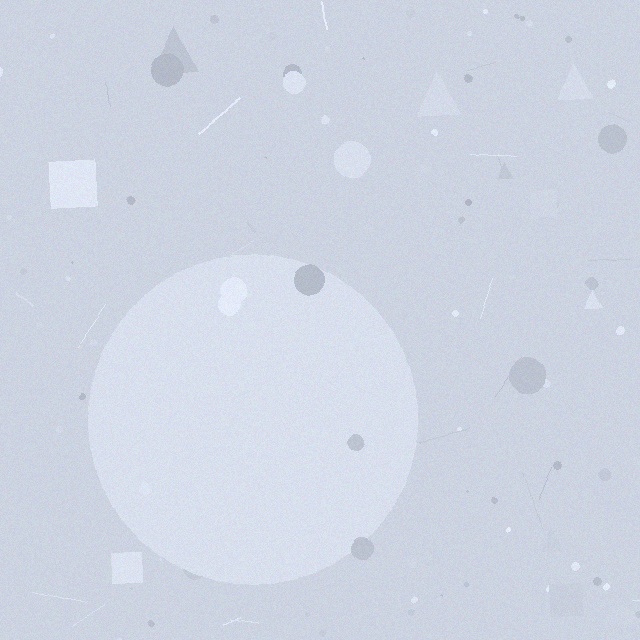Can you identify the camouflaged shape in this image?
The camouflaged shape is a circle.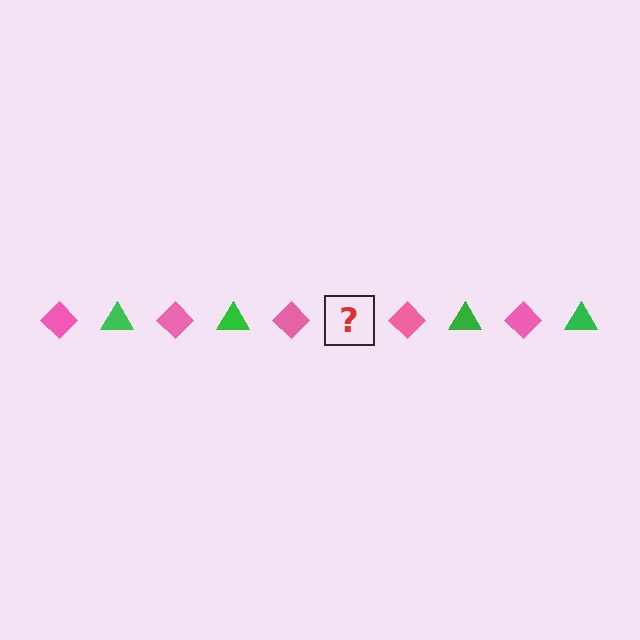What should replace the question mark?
The question mark should be replaced with a green triangle.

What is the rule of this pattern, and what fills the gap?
The rule is that the pattern alternates between pink diamond and green triangle. The gap should be filled with a green triangle.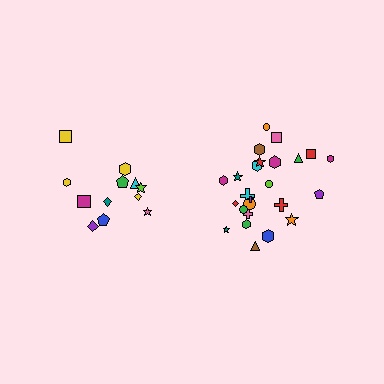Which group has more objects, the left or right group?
The right group.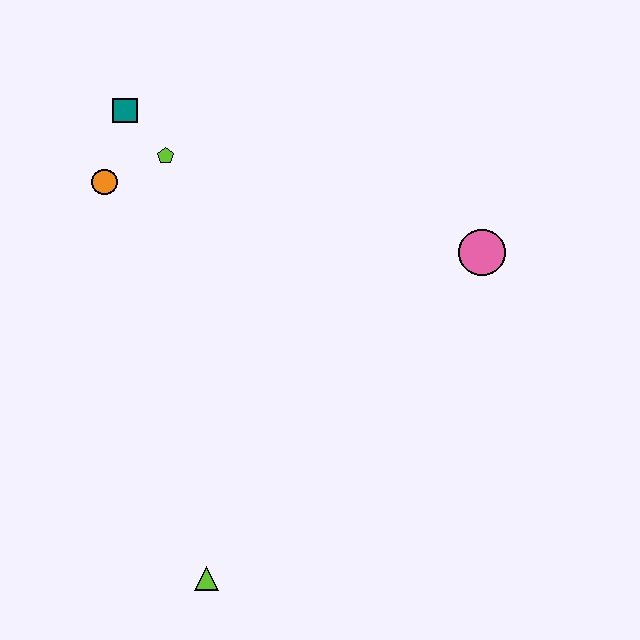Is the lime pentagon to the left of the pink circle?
Yes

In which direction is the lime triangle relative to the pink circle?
The lime triangle is below the pink circle.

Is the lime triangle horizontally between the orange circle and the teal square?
No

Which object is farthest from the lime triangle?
The teal square is farthest from the lime triangle.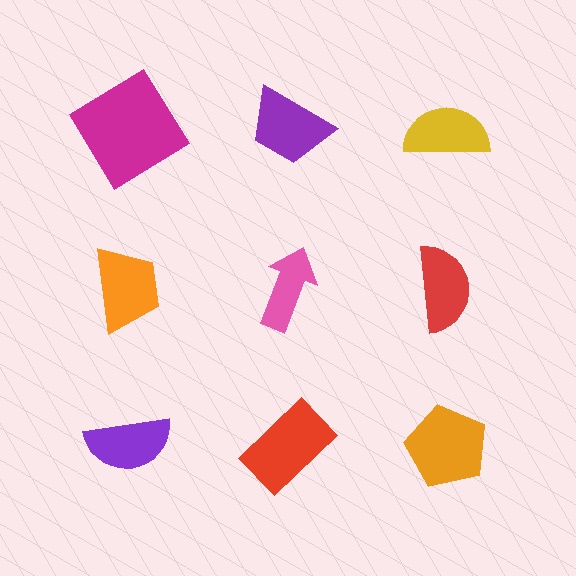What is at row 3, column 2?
A red rectangle.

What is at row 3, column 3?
An orange pentagon.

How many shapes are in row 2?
3 shapes.